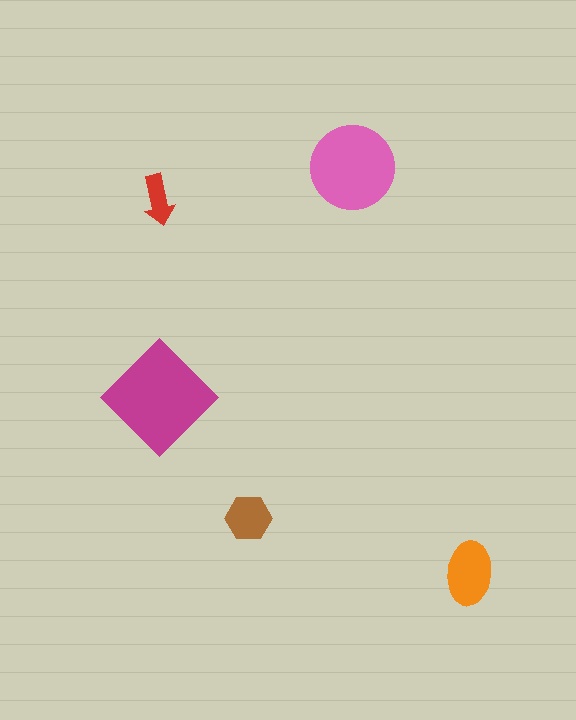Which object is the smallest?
The red arrow.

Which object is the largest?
The magenta diamond.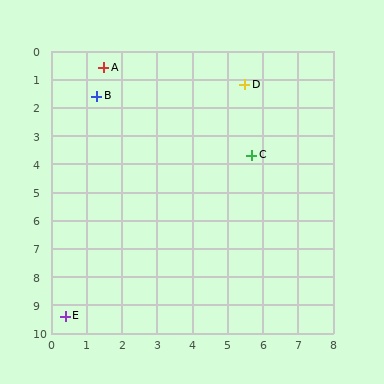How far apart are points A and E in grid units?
Points A and E are about 8.9 grid units apart.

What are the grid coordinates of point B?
Point B is at approximately (1.3, 1.6).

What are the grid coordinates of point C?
Point C is at approximately (5.7, 3.7).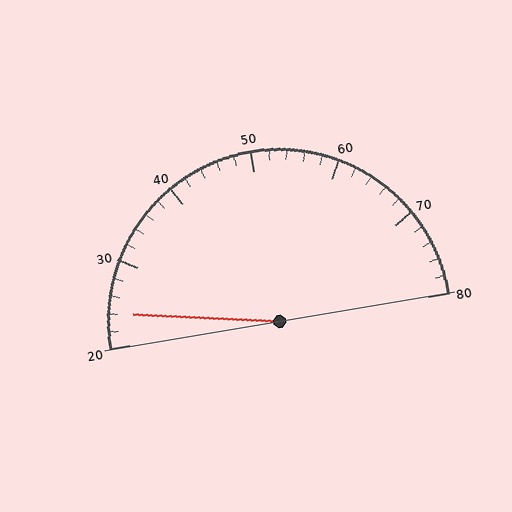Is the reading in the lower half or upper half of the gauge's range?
The reading is in the lower half of the range (20 to 80).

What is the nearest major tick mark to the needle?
The nearest major tick mark is 20.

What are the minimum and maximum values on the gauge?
The gauge ranges from 20 to 80.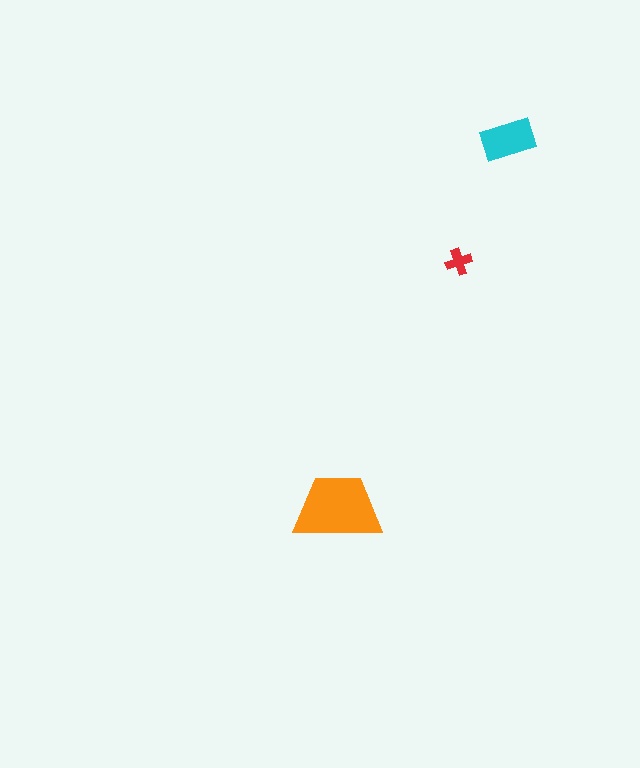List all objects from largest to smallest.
The orange trapezoid, the cyan rectangle, the red cross.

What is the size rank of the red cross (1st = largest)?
3rd.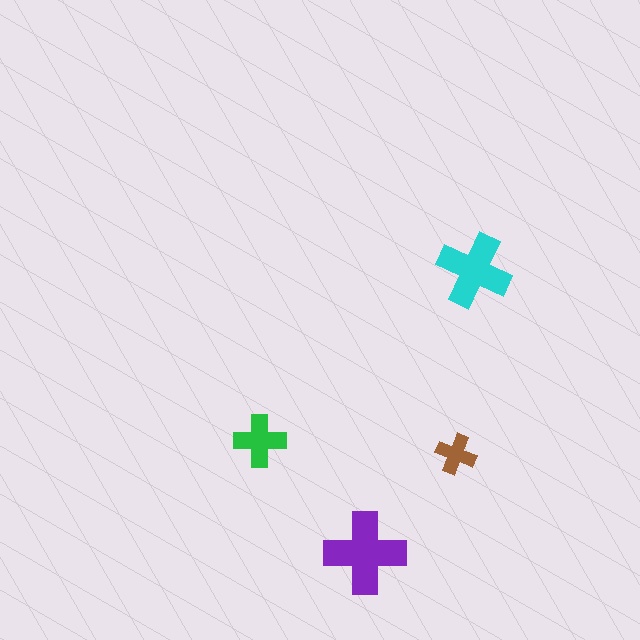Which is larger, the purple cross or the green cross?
The purple one.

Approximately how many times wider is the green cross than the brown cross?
About 1.5 times wider.